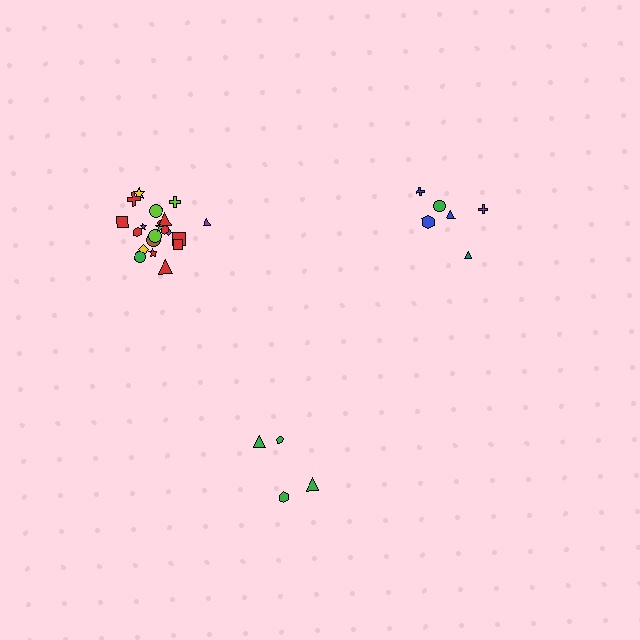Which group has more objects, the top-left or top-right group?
The top-left group.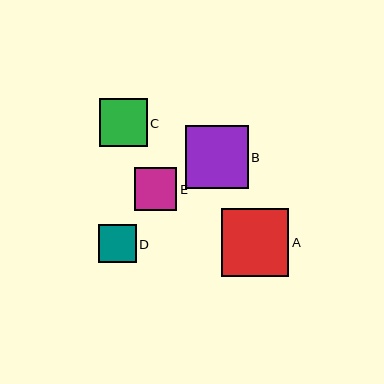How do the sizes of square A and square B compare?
Square A and square B are approximately the same size.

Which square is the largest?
Square A is the largest with a size of approximately 68 pixels.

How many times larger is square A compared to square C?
Square A is approximately 1.4 times the size of square C.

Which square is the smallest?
Square D is the smallest with a size of approximately 38 pixels.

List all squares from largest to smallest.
From largest to smallest: A, B, C, E, D.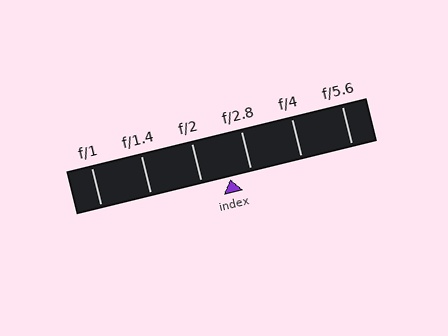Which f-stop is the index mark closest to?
The index mark is closest to f/2.8.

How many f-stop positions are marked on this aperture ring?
There are 6 f-stop positions marked.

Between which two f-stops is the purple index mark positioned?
The index mark is between f/2 and f/2.8.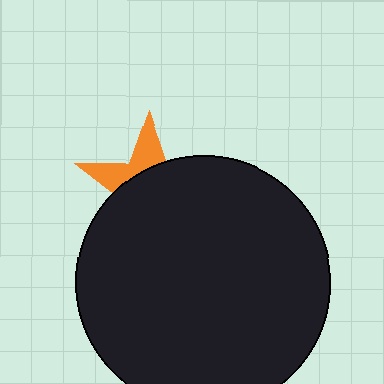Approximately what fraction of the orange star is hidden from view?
Roughly 70% of the orange star is hidden behind the black circle.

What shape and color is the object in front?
The object in front is a black circle.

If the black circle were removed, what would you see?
You would see the complete orange star.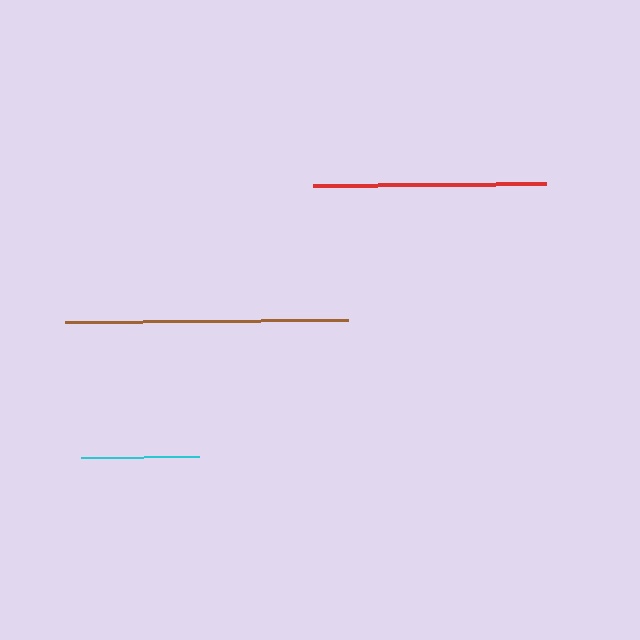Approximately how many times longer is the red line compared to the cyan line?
The red line is approximately 2.0 times the length of the cyan line.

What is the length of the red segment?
The red segment is approximately 233 pixels long.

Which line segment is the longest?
The brown line is the longest at approximately 283 pixels.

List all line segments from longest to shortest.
From longest to shortest: brown, red, cyan.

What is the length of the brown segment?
The brown segment is approximately 283 pixels long.